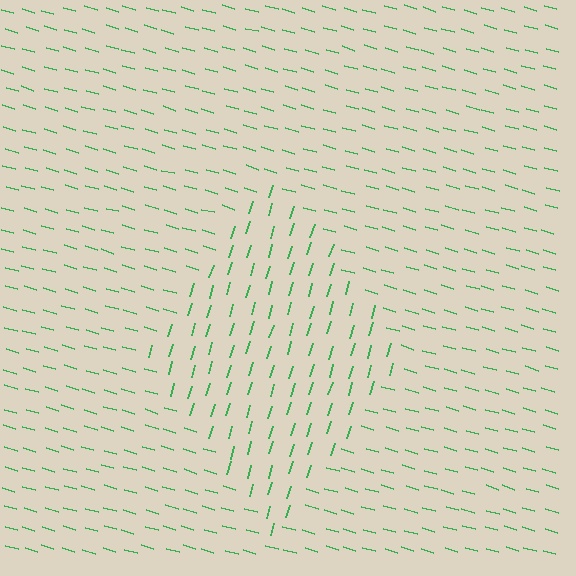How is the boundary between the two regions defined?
The boundary is defined purely by a change in line orientation (approximately 90 degrees difference). All lines are the same color and thickness.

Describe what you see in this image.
The image is filled with small green line segments. A diamond region in the image has lines oriented differently from the surrounding lines, creating a visible texture boundary.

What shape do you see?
I see a diamond.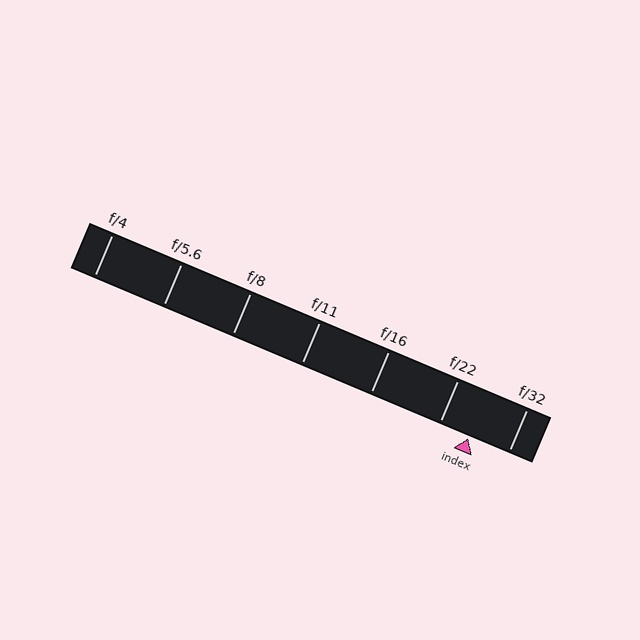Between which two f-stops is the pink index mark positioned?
The index mark is between f/22 and f/32.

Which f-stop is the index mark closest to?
The index mark is closest to f/22.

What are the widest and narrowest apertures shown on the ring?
The widest aperture shown is f/4 and the narrowest is f/32.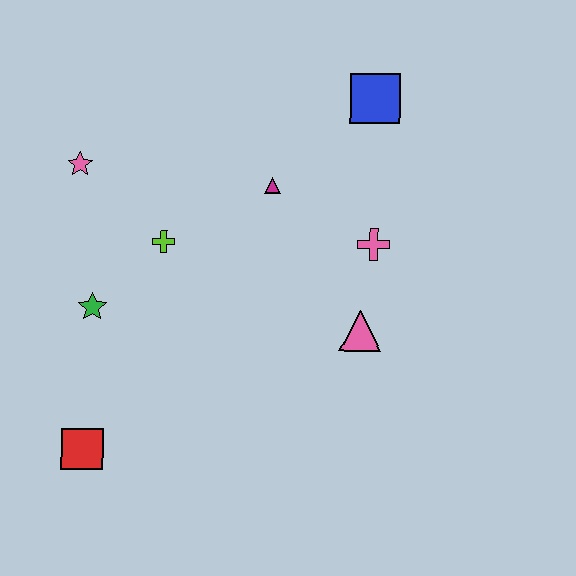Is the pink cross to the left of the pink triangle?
No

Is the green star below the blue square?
Yes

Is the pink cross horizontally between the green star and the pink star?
No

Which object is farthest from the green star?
The blue square is farthest from the green star.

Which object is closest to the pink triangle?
The pink cross is closest to the pink triangle.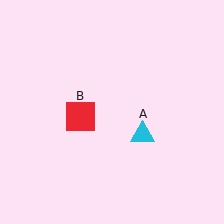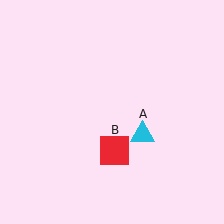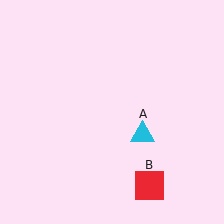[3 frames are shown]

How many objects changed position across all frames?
1 object changed position: red square (object B).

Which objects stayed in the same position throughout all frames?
Cyan triangle (object A) remained stationary.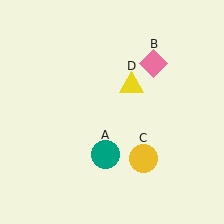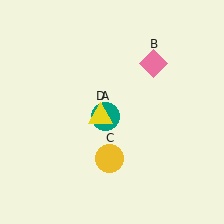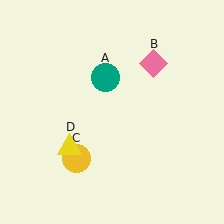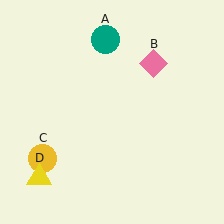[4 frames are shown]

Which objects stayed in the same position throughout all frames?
Pink diamond (object B) remained stationary.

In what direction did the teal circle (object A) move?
The teal circle (object A) moved up.